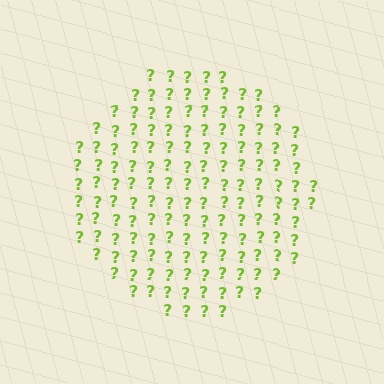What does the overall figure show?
The overall figure shows a circle.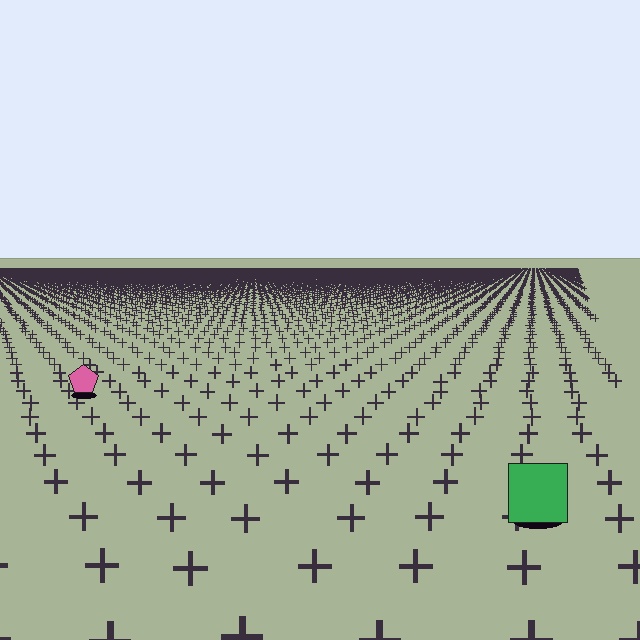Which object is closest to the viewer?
The green square is closest. The texture marks near it are larger and more spread out.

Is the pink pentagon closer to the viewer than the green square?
No. The green square is closer — you can tell from the texture gradient: the ground texture is coarser near it.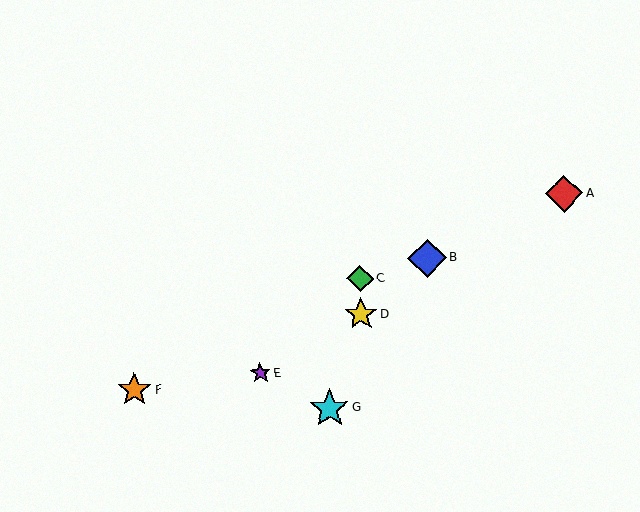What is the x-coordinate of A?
Object A is at x≈564.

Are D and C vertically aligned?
Yes, both are at x≈361.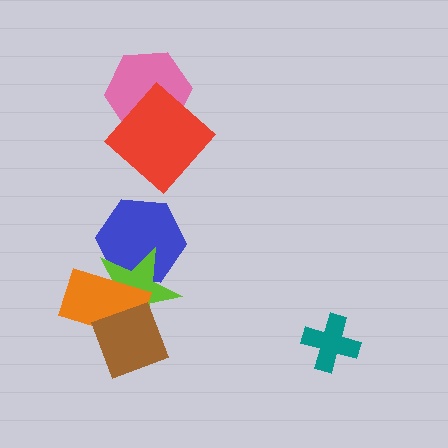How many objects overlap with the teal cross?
0 objects overlap with the teal cross.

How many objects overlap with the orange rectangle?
3 objects overlap with the orange rectangle.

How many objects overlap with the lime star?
3 objects overlap with the lime star.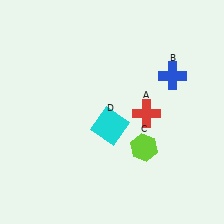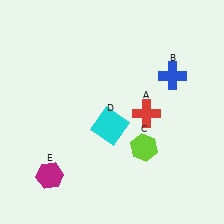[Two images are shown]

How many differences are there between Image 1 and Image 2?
There is 1 difference between the two images.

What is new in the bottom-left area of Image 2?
A magenta hexagon (E) was added in the bottom-left area of Image 2.